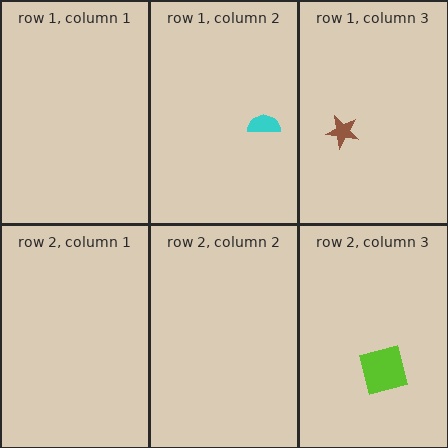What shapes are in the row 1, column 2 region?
The cyan semicircle.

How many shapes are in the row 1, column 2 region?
1.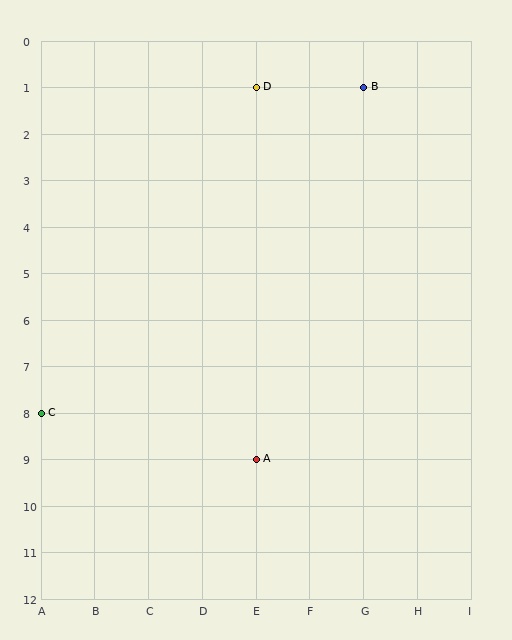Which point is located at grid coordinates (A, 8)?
Point C is at (A, 8).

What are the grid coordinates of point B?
Point B is at grid coordinates (G, 1).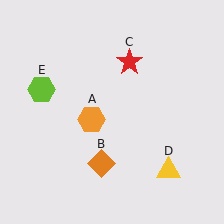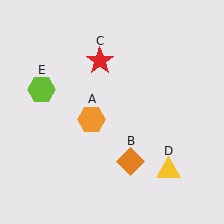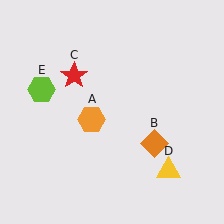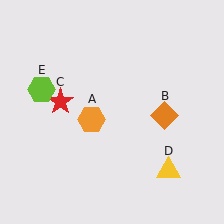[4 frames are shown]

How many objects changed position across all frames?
2 objects changed position: orange diamond (object B), red star (object C).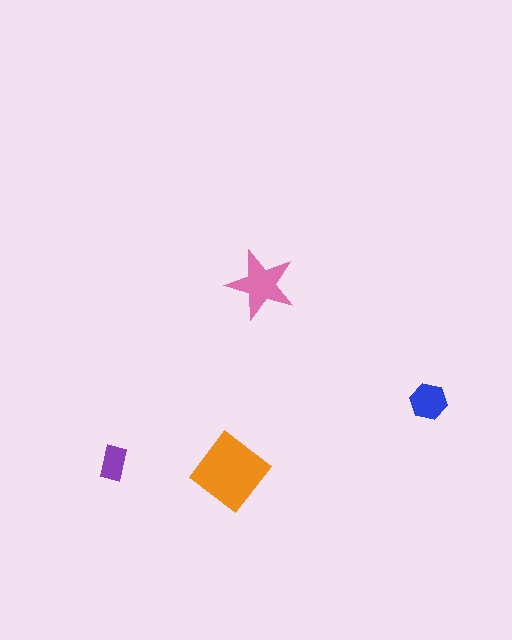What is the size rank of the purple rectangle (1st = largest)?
4th.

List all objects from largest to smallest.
The orange diamond, the pink star, the blue hexagon, the purple rectangle.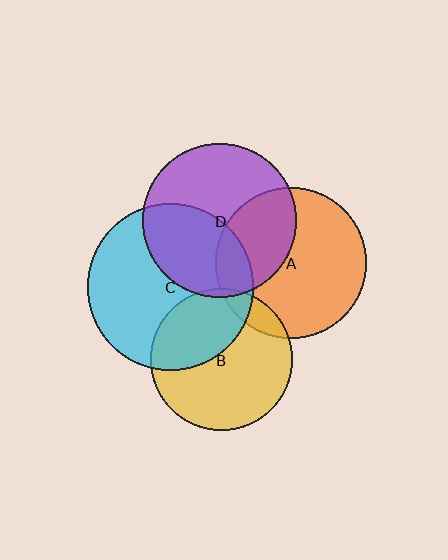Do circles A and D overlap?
Yes.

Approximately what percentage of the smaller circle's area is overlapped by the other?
Approximately 35%.